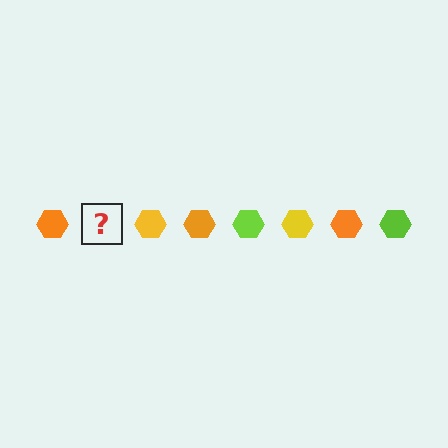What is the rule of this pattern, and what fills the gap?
The rule is that the pattern cycles through orange, lime, yellow hexagons. The gap should be filled with a lime hexagon.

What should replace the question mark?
The question mark should be replaced with a lime hexagon.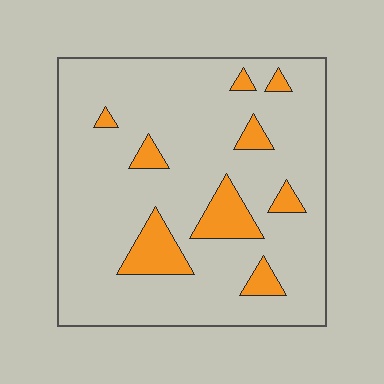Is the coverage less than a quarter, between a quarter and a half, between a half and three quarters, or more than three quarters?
Less than a quarter.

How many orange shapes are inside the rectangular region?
9.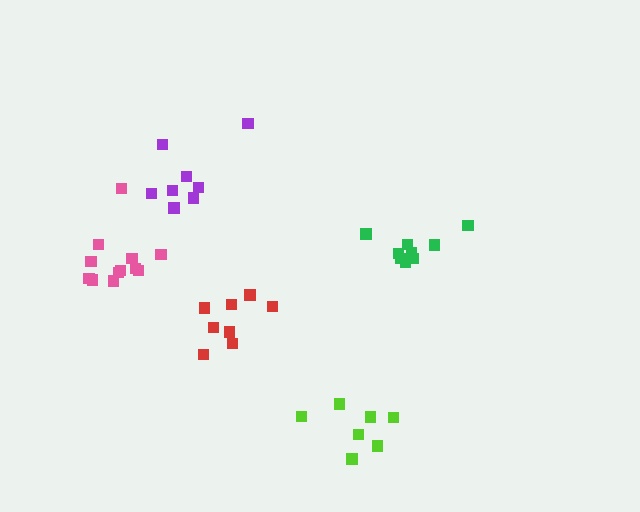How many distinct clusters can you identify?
There are 5 distinct clusters.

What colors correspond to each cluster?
The clusters are colored: green, pink, purple, lime, red.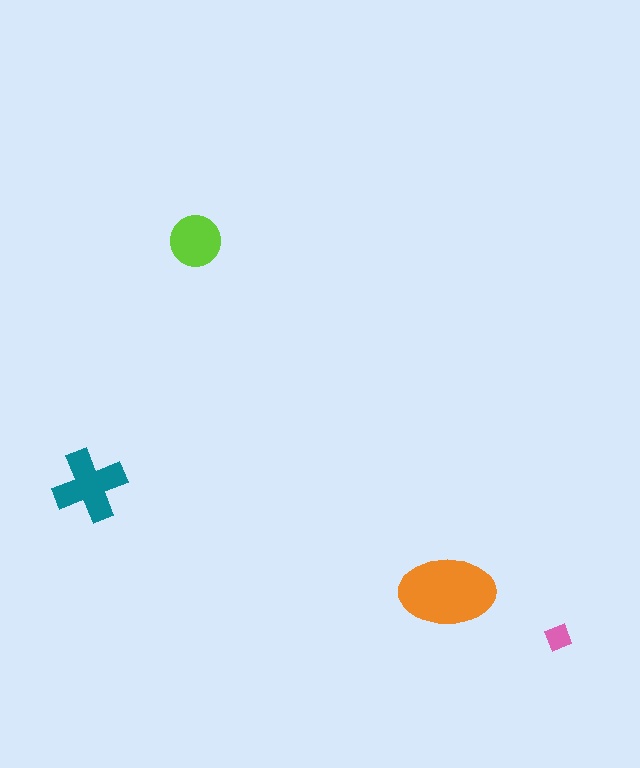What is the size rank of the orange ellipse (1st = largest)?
1st.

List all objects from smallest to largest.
The pink diamond, the lime circle, the teal cross, the orange ellipse.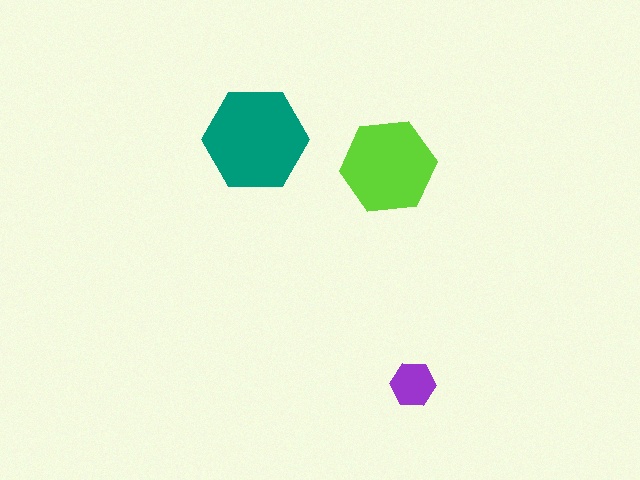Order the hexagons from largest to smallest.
the teal one, the lime one, the purple one.